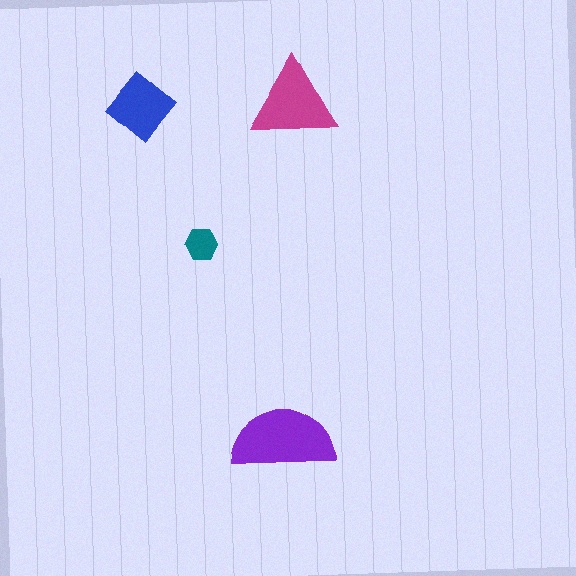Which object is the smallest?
The teal hexagon.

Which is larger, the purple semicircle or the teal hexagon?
The purple semicircle.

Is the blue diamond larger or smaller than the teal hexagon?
Larger.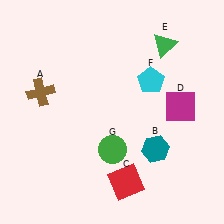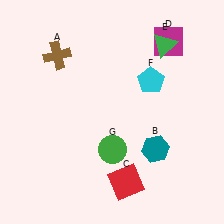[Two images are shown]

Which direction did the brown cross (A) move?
The brown cross (A) moved up.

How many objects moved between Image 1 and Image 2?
2 objects moved between the two images.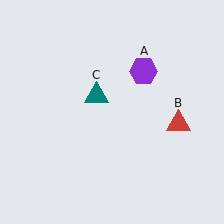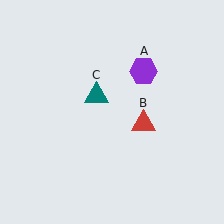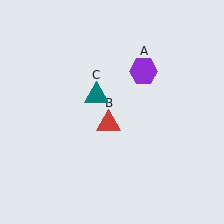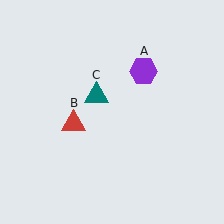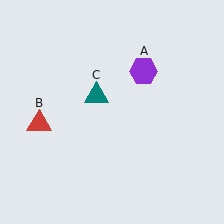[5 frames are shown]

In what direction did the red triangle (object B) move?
The red triangle (object B) moved left.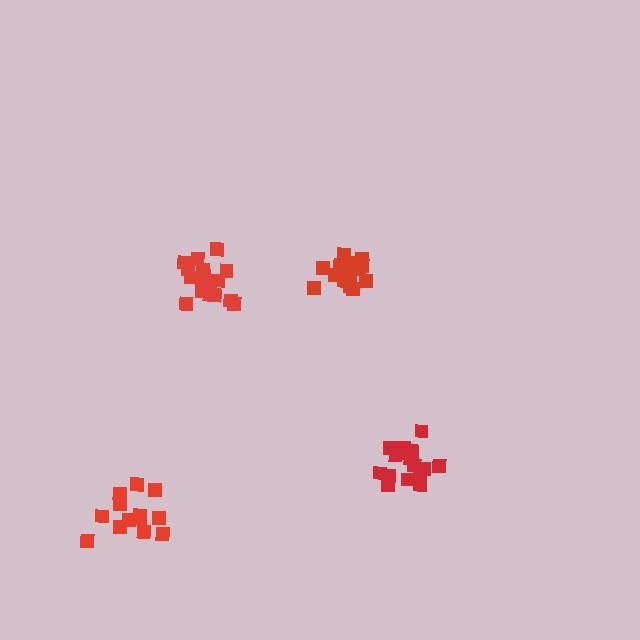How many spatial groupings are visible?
There are 4 spatial groupings.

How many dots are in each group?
Group 1: 17 dots, Group 2: 15 dots, Group 3: 13 dots, Group 4: 16 dots (61 total).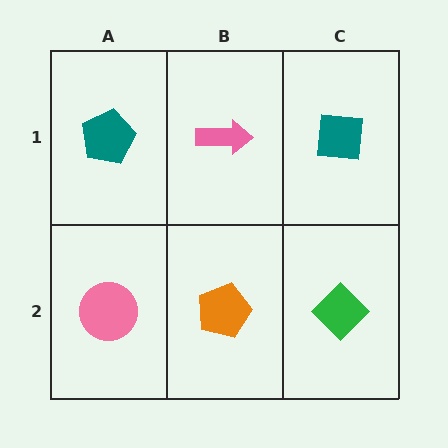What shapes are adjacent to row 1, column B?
An orange pentagon (row 2, column B), a teal pentagon (row 1, column A), a teal square (row 1, column C).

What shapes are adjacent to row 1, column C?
A green diamond (row 2, column C), a pink arrow (row 1, column B).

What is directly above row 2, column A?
A teal pentagon.